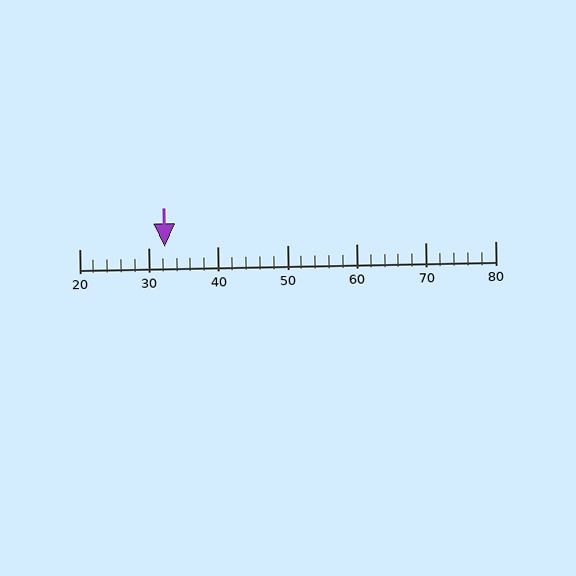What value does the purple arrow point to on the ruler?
The purple arrow points to approximately 32.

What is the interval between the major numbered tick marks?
The major tick marks are spaced 10 units apart.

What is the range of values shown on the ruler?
The ruler shows values from 20 to 80.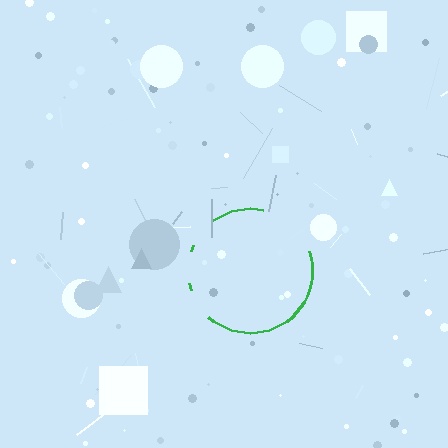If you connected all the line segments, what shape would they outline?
They would outline a circle.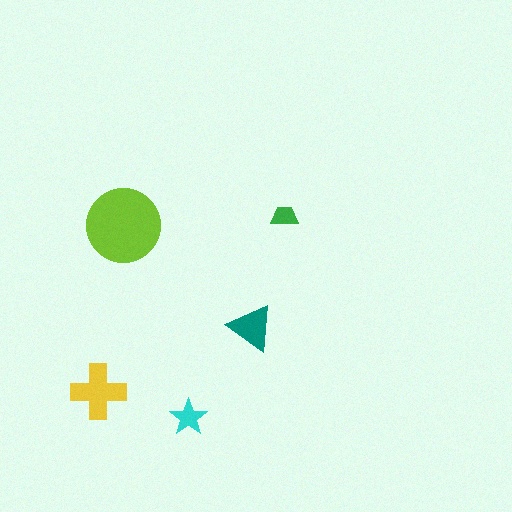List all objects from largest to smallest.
The lime circle, the yellow cross, the teal triangle, the cyan star, the green trapezoid.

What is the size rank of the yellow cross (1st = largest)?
2nd.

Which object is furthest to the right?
The green trapezoid is rightmost.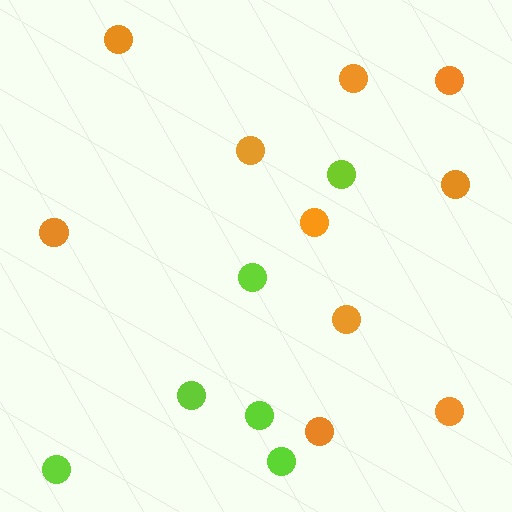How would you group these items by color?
There are 2 groups: one group of orange circles (10) and one group of lime circles (6).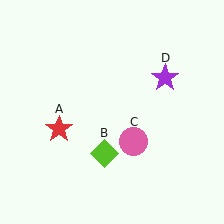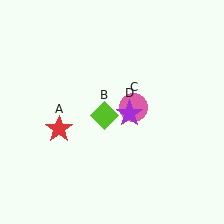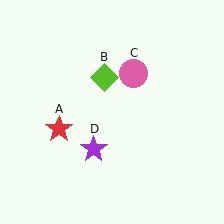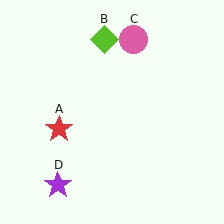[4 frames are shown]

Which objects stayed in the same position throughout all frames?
Red star (object A) remained stationary.